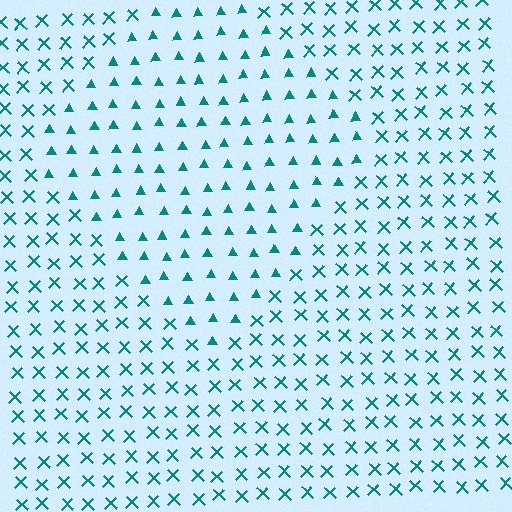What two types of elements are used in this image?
The image uses triangles inside the diamond region and X marks outside it.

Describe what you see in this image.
The image is filled with small teal elements arranged in a uniform grid. A diamond-shaped region contains triangles, while the surrounding area contains X marks. The boundary is defined purely by the change in element shape.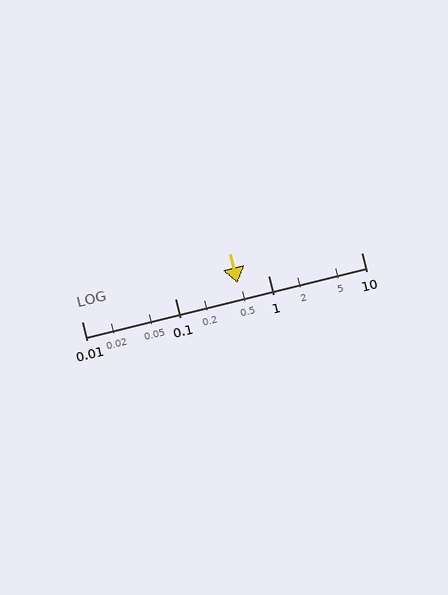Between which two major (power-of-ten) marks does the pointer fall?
The pointer is between 0.1 and 1.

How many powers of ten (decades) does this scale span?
The scale spans 3 decades, from 0.01 to 10.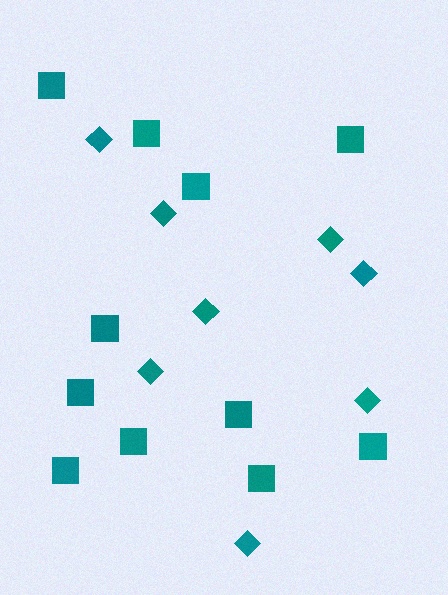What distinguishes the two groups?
There are 2 groups: one group of diamonds (8) and one group of squares (11).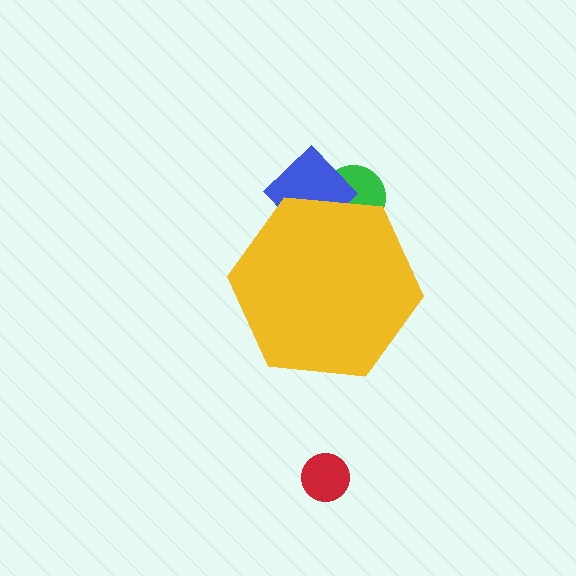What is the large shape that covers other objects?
A yellow hexagon.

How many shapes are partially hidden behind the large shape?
2 shapes are partially hidden.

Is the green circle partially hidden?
Yes, the green circle is partially hidden behind the yellow hexagon.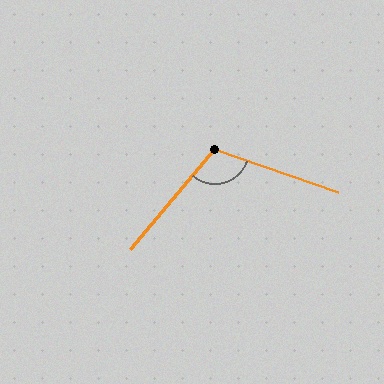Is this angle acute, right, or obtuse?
It is obtuse.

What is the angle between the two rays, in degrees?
Approximately 111 degrees.